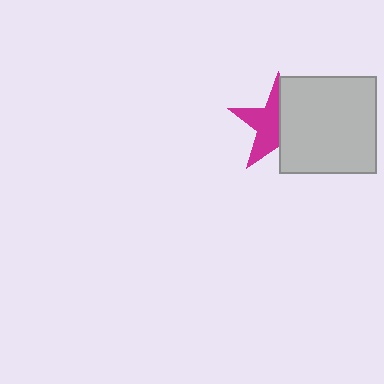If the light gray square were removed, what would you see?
You would see the complete magenta star.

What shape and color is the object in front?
The object in front is a light gray square.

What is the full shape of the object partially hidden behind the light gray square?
The partially hidden object is a magenta star.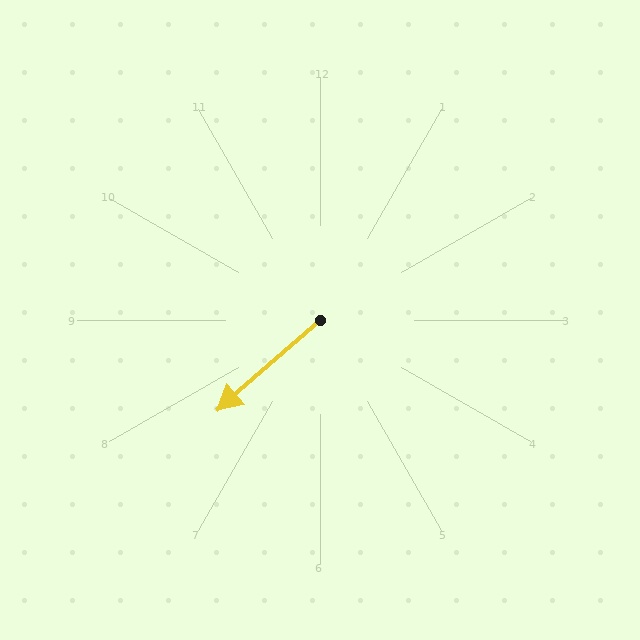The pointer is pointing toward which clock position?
Roughly 8 o'clock.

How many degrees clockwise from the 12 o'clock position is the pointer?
Approximately 229 degrees.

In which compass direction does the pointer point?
Southwest.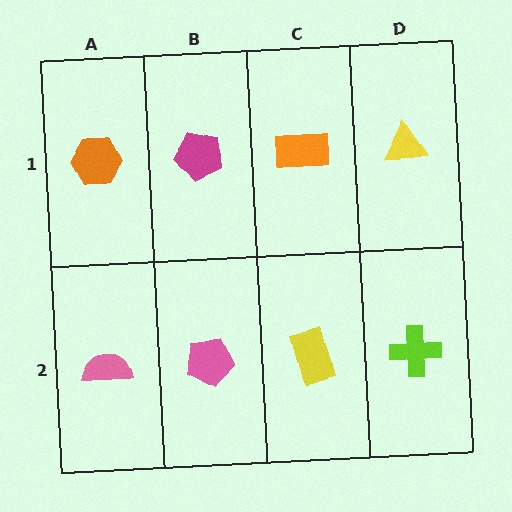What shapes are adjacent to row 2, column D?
A yellow triangle (row 1, column D), a yellow rectangle (row 2, column C).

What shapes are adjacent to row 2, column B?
A magenta pentagon (row 1, column B), a pink semicircle (row 2, column A), a yellow rectangle (row 2, column C).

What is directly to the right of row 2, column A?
A pink pentagon.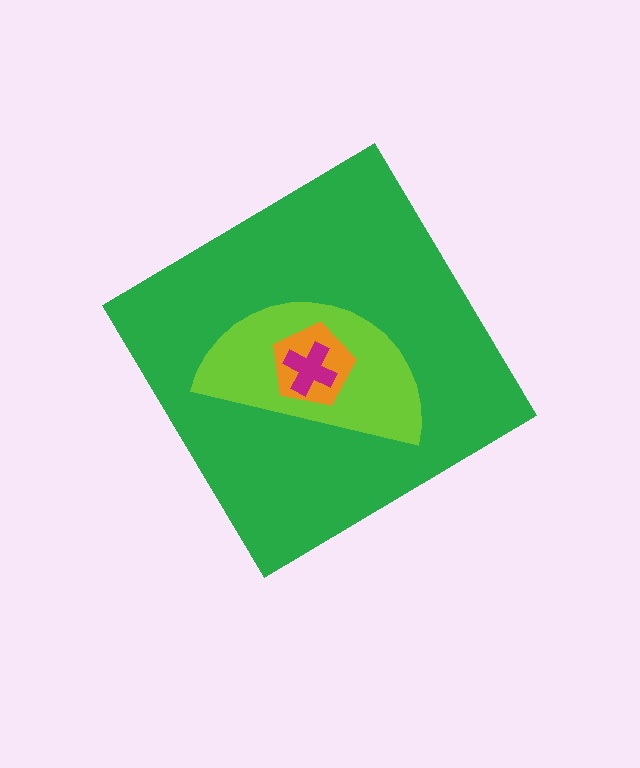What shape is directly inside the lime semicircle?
The orange pentagon.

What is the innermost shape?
The magenta cross.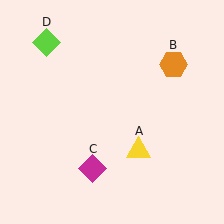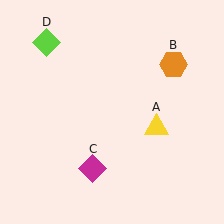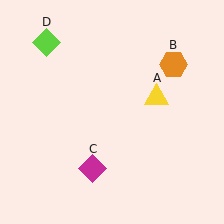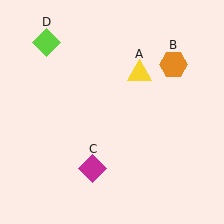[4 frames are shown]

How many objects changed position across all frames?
1 object changed position: yellow triangle (object A).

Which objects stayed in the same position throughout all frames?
Orange hexagon (object B) and magenta diamond (object C) and lime diamond (object D) remained stationary.